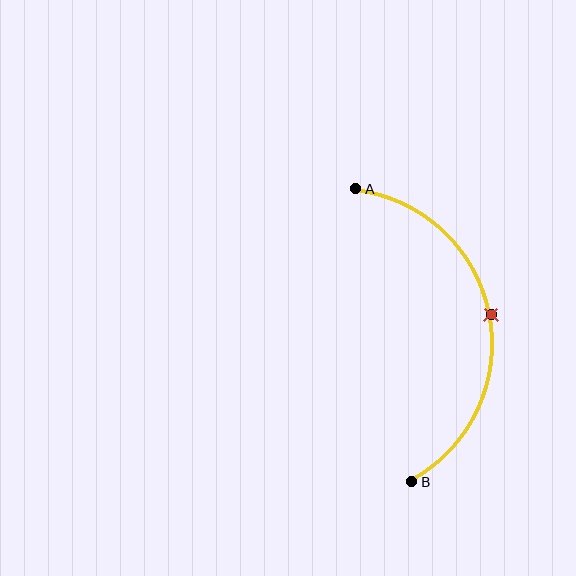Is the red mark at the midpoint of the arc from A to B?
Yes. The red mark lies on the arc at equal arc-length from both A and B — it is the arc midpoint.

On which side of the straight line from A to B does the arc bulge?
The arc bulges to the right of the straight line connecting A and B.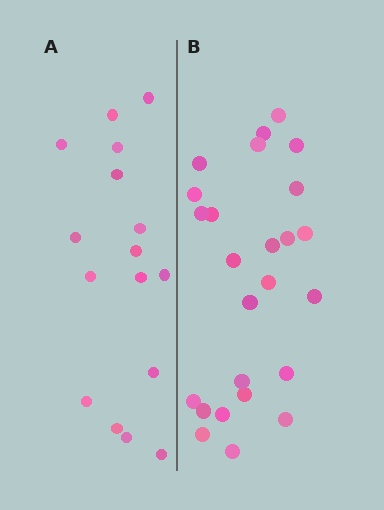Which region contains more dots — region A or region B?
Region B (the right region) has more dots.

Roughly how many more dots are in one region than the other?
Region B has roughly 8 or so more dots than region A.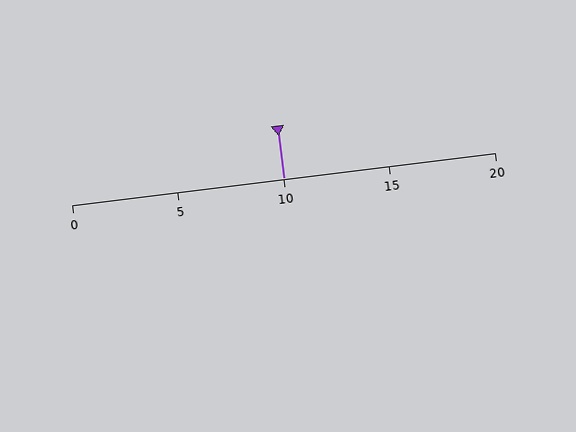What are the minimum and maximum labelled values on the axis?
The axis runs from 0 to 20.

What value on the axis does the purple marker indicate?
The marker indicates approximately 10.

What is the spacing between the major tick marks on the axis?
The major ticks are spaced 5 apart.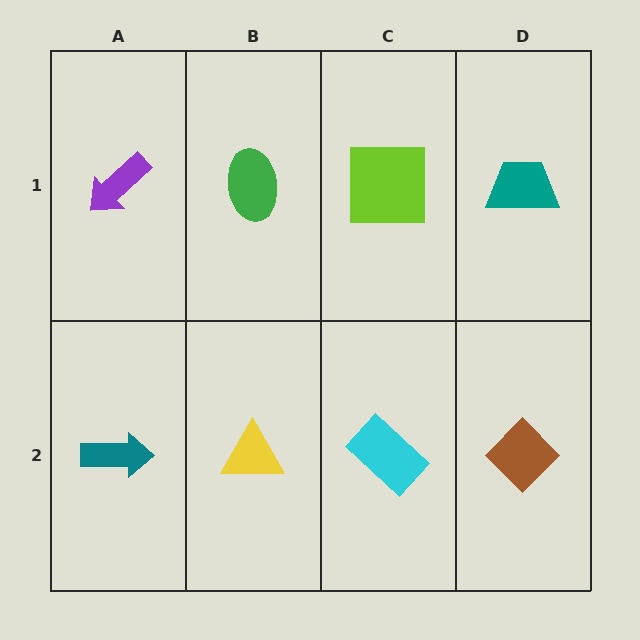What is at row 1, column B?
A green ellipse.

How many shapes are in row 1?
4 shapes.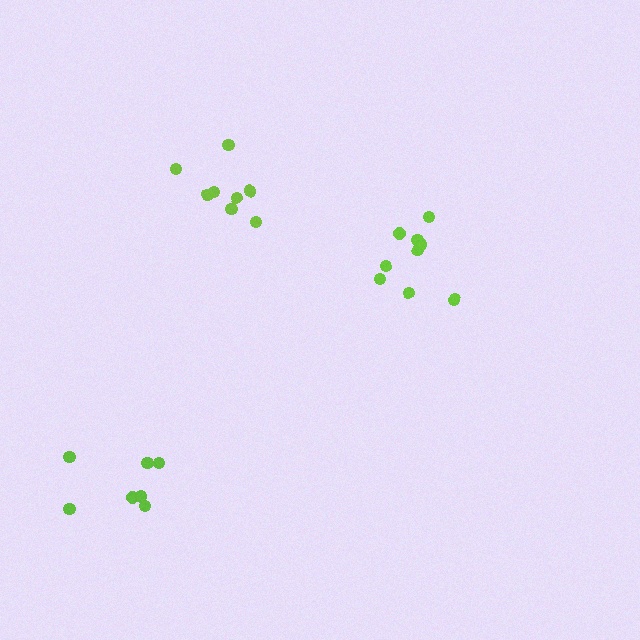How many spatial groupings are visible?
There are 3 spatial groupings.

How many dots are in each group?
Group 1: 9 dots, Group 2: 7 dots, Group 3: 8 dots (24 total).